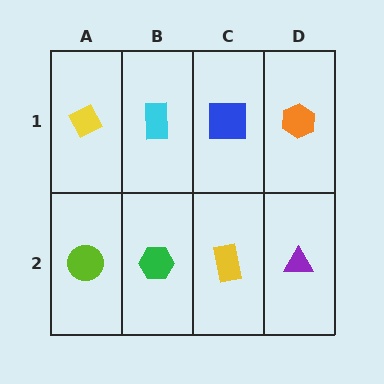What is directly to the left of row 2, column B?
A lime circle.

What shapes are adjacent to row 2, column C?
A blue square (row 1, column C), a green hexagon (row 2, column B), a purple triangle (row 2, column D).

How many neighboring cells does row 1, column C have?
3.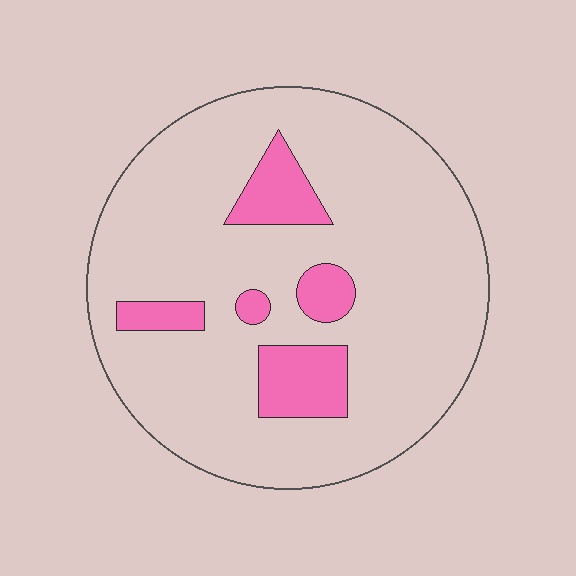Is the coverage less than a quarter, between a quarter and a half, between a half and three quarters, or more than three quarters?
Less than a quarter.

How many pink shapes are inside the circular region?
5.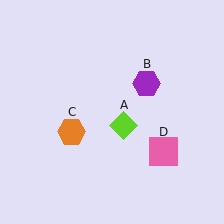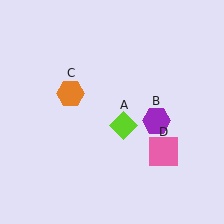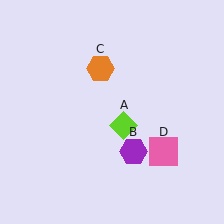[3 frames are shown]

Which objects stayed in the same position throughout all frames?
Lime diamond (object A) and pink square (object D) remained stationary.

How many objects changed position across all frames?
2 objects changed position: purple hexagon (object B), orange hexagon (object C).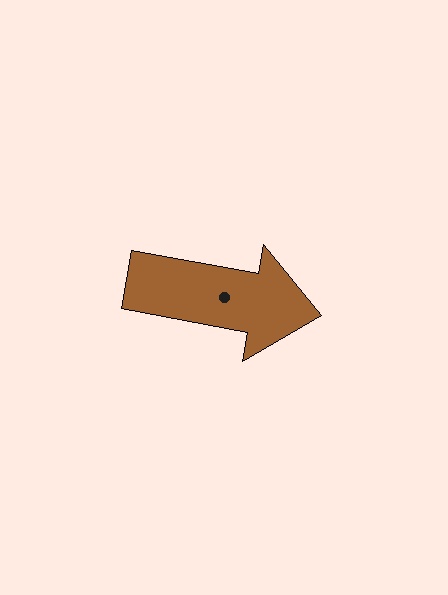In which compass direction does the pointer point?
East.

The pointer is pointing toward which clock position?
Roughly 3 o'clock.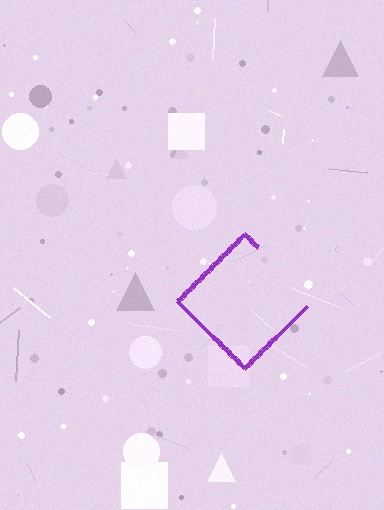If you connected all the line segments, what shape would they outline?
They would outline a diamond.